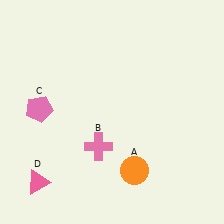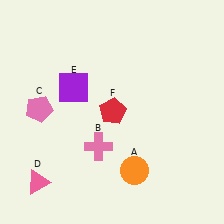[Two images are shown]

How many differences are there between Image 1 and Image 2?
There are 2 differences between the two images.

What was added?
A purple square (E), a red pentagon (F) were added in Image 2.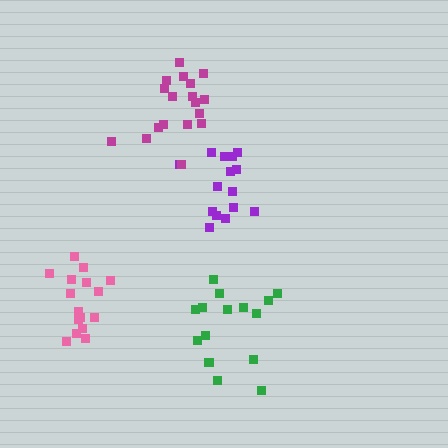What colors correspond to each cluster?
The clusters are colored: purple, magenta, green, pink.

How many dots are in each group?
Group 1: 15 dots, Group 2: 18 dots, Group 3: 15 dots, Group 4: 16 dots (64 total).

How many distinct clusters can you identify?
There are 4 distinct clusters.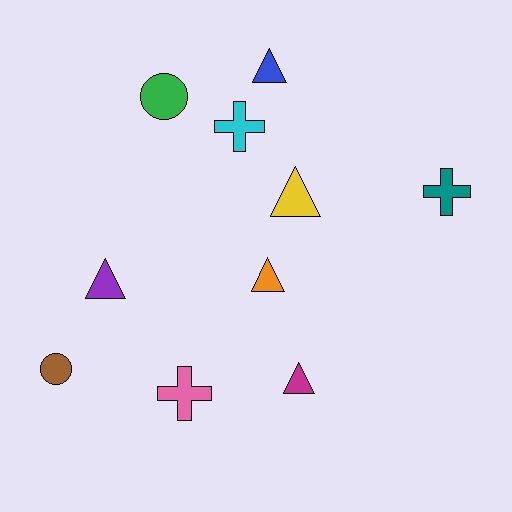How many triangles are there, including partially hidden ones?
There are 5 triangles.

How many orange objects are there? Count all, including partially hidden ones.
There is 1 orange object.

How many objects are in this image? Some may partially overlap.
There are 10 objects.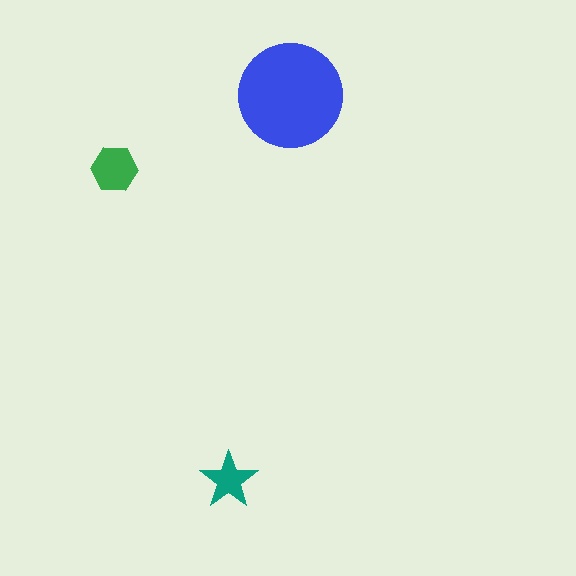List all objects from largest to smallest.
The blue circle, the green hexagon, the teal star.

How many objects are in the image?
There are 3 objects in the image.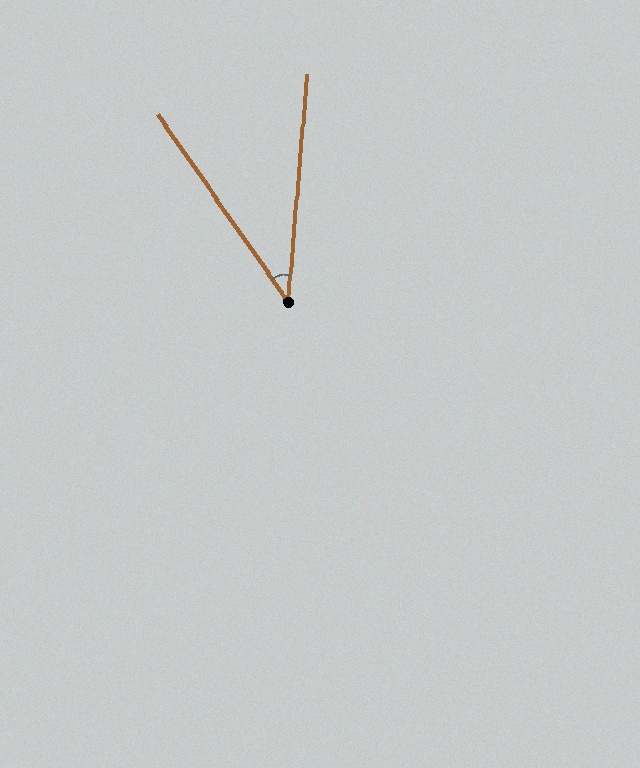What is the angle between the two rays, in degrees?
Approximately 39 degrees.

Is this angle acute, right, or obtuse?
It is acute.